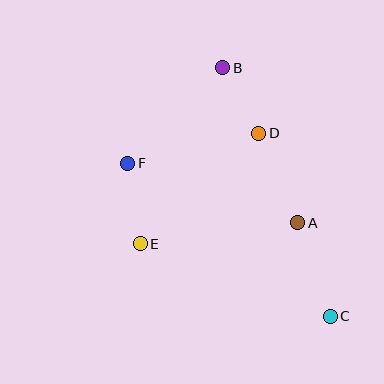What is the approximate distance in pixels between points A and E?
The distance between A and E is approximately 159 pixels.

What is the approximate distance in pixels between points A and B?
The distance between A and B is approximately 172 pixels.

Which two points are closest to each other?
Points B and D are closest to each other.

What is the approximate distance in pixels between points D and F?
The distance between D and F is approximately 134 pixels.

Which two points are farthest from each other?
Points B and C are farthest from each other.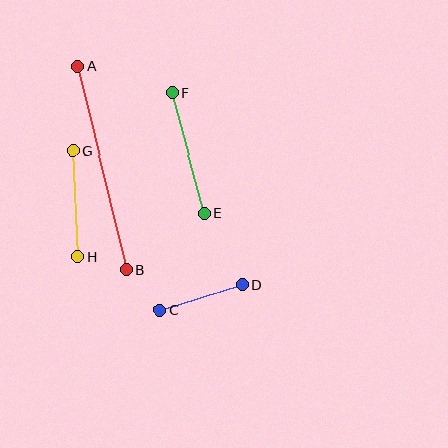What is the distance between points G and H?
The distance is approximately 106 pixels.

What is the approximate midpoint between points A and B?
The midpoint is at approximately (102, 168) pixels.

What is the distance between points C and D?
The distance is approximately 85 pixels.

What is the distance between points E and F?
The distance is approximately 125 pixels.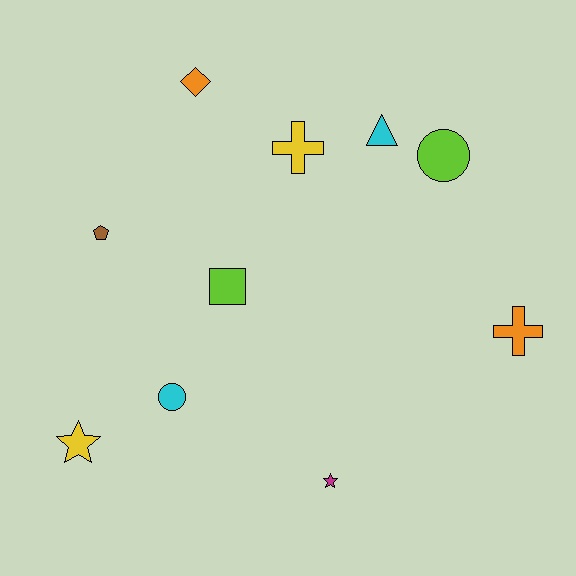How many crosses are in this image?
There are 2 crosses.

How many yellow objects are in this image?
There are 2 yellow objects.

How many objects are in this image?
There are 10 objects.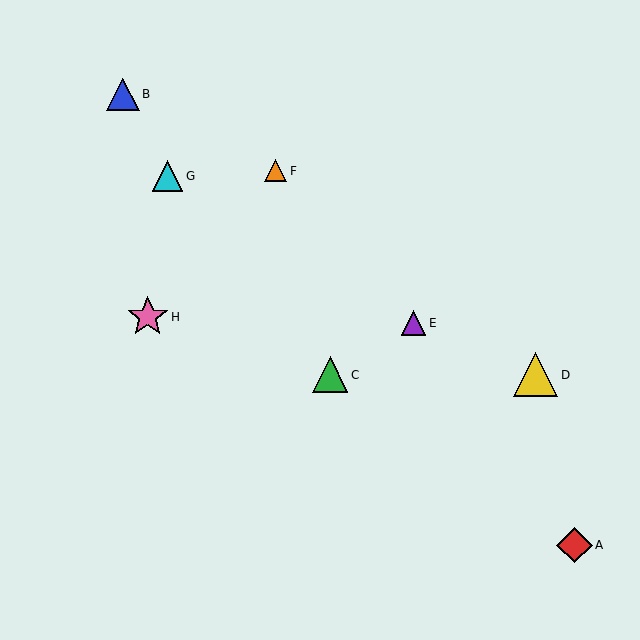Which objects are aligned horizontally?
Objects C, D are aligned horizontally.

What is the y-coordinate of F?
Object F is at y≈171.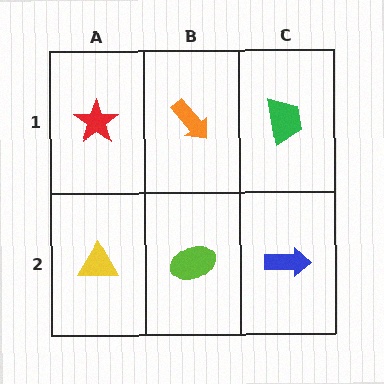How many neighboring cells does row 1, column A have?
2.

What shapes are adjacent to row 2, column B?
An orange arrow (row 1, column B), a yellow triangle (row 2, column A), a blue arrow (row 2, column C).